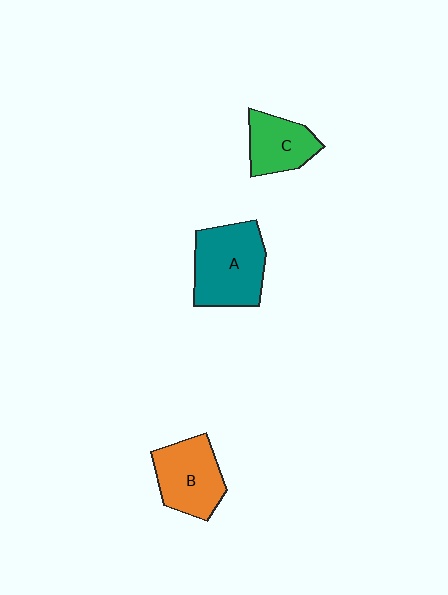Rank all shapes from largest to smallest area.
From largest to smallest: A (teal), B (orange), C (green).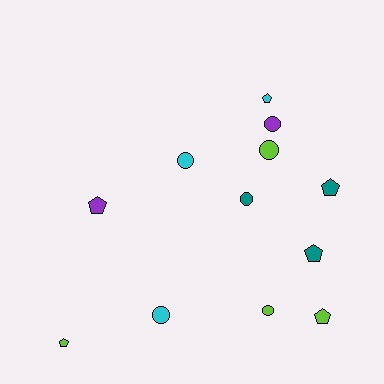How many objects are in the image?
There are 12 objects.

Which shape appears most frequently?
Pentagon, with 6 objects.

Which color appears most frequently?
Lime, with 4 objects.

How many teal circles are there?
There is 1 teal circle.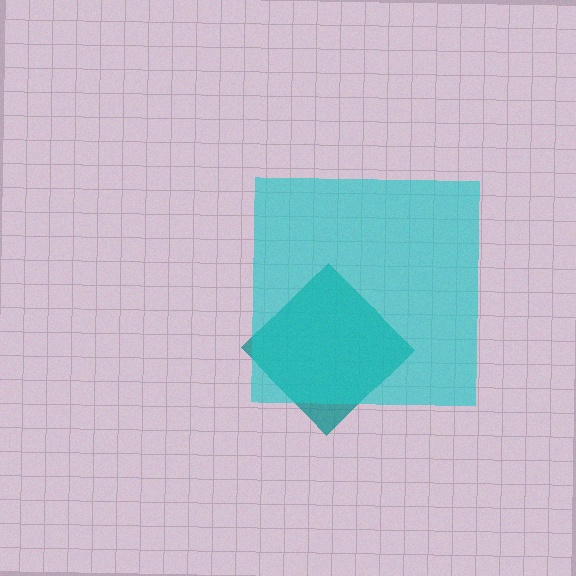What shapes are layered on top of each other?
The layered shapes are: a teal diamond, a cyan square.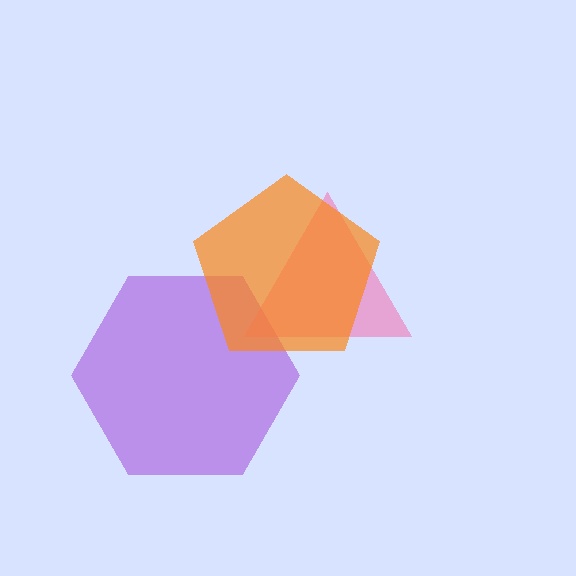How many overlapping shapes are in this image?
There are 3 overlapping shapes in the image.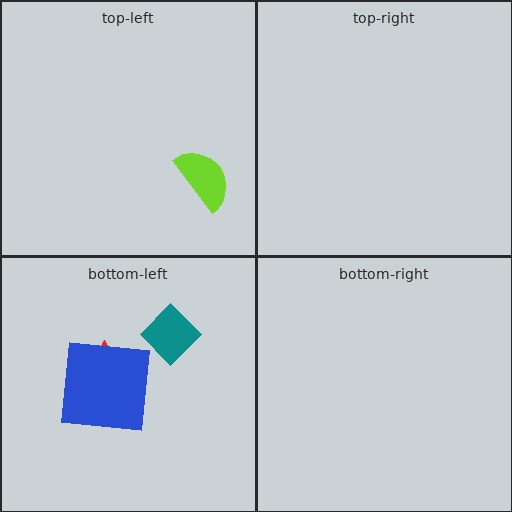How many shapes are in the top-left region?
1.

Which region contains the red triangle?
The bottom-left region.